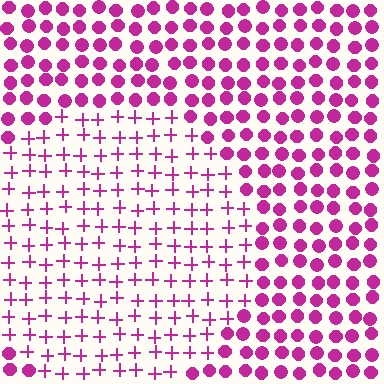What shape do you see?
I see a circle.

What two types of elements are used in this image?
The image uses plus signs inside the circle region and circles outside it.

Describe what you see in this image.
The image is filled with small magenta elements arranged in a uniform grid. A circle-shaped region contains plus signs, while the surrounding area contains circles. The boundary is defined purely by the change in element shape.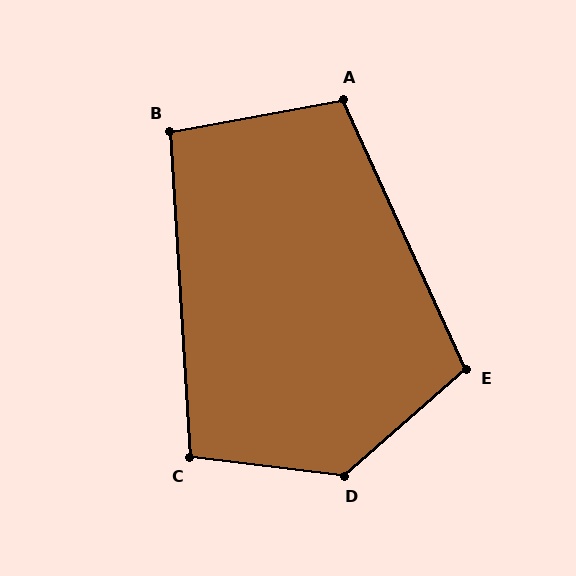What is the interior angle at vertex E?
Approximately 106 degrees (obtuse).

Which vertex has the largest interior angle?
D, at approximately 132 degrees.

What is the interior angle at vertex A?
Approximately 104 degrees (obtuse).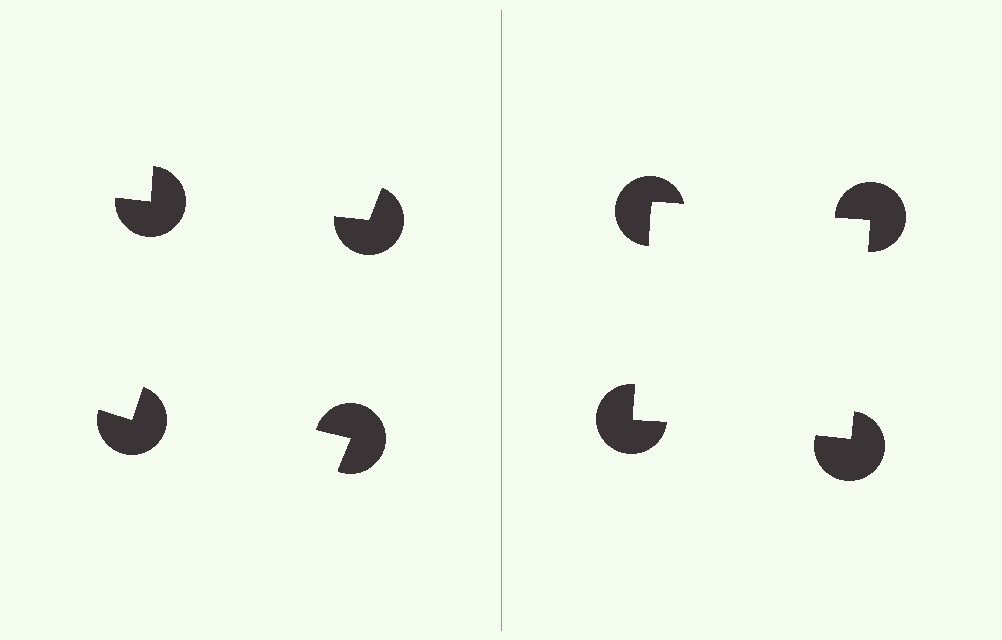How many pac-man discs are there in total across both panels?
8 — 4 on each side.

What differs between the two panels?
The pac-man discs are positioned identically on both sides; only the wedge orientations differ. On the right they align to a square; on the left they are misaligned.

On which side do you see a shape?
An illusory square appears on the right side. On the left side the wedge cuts are rotated, so no coherent shape forms.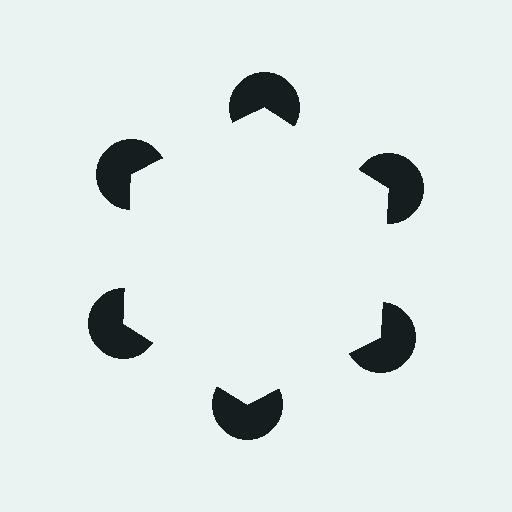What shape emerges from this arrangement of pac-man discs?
An illusory hexagon — its edges are inferred from the aligned wedge cuts in the pac-man discs, not physically drawn.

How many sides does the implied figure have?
6 sides.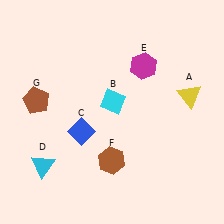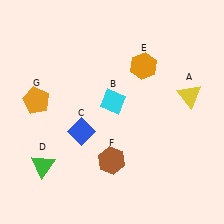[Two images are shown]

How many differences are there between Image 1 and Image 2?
There are 3 differences between the two images.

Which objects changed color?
D changed from cyan to green. E changed from magenta to orange. G changed from brown to orange.